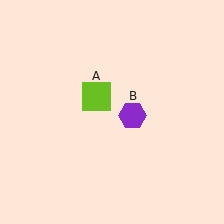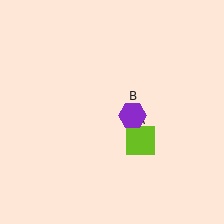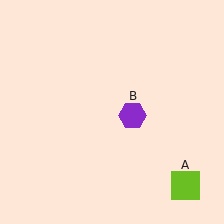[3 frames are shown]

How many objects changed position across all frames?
1 object changed position: lime square (object A).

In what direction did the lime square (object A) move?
The lime square (object A) moved down and to the right.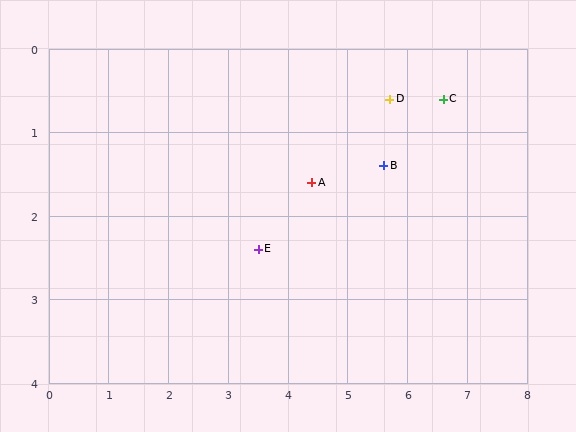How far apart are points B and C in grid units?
Points B and C are about 1.3 grid units apart.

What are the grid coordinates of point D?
Point D is at approximately (5.7, 0.6).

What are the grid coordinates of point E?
Point E is at approximately (3.5, 2.4).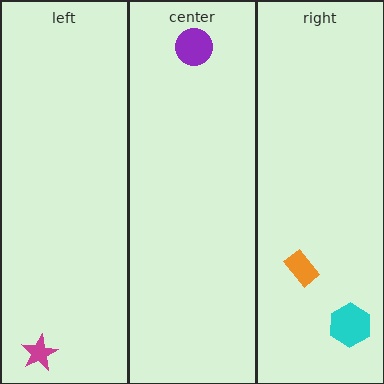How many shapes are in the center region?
1.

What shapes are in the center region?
The purple circle.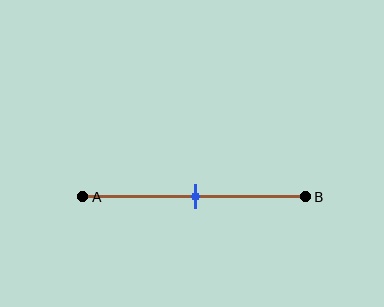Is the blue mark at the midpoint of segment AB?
Yes, the mark is approximately at the midpoint.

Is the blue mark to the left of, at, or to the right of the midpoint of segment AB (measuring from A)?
The blue mark is approximately at the midpoint of segment AB.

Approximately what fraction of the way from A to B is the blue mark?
The blue mark is approximately 50% of the way from A to B.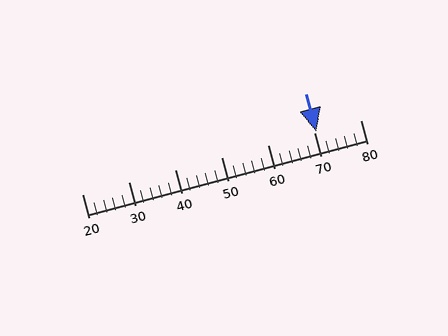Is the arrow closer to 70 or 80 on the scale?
The arrow is closer to 70.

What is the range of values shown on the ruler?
The ruler shows values from 20 to 80.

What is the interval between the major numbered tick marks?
The major tick marks are spaced 10 units apart.